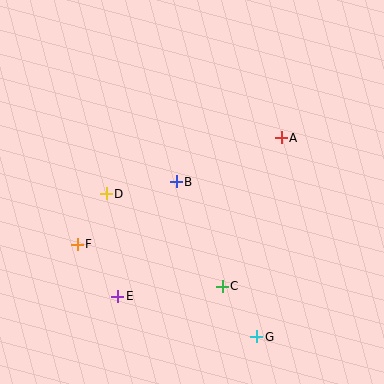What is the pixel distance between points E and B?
The distance between E and B is 129 pixels.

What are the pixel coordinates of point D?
Point D is at (106, 194).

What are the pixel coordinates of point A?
Point A is at (281, 138).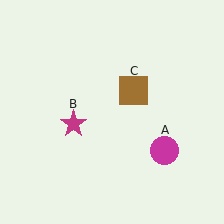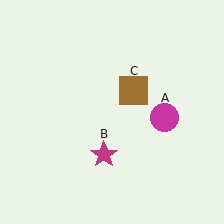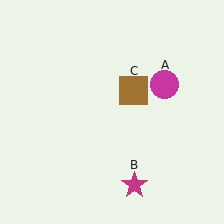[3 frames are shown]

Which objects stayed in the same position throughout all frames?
Brown square (object C) remained stationary.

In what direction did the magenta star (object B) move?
The magenta star (object B) moved down and to the right.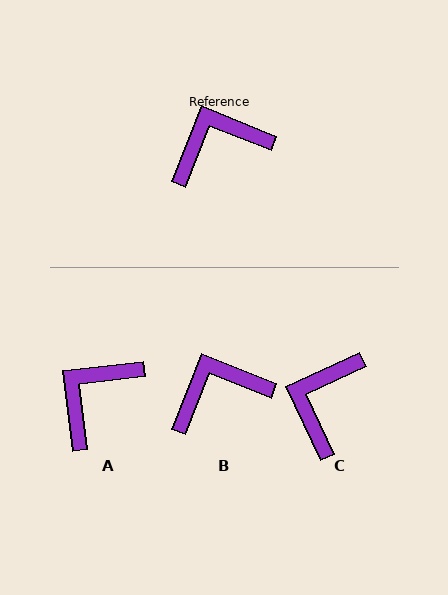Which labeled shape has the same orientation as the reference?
B.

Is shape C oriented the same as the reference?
No, it is off by about 47 degrees.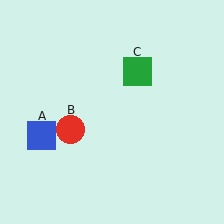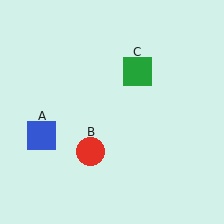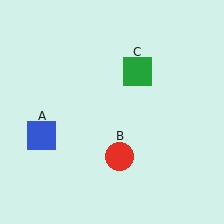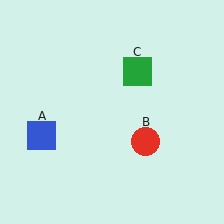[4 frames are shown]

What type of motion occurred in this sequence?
The red circle (object B) rotated counterclockwise around the center of the scene.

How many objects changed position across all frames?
1 object changed position: red circle (object B).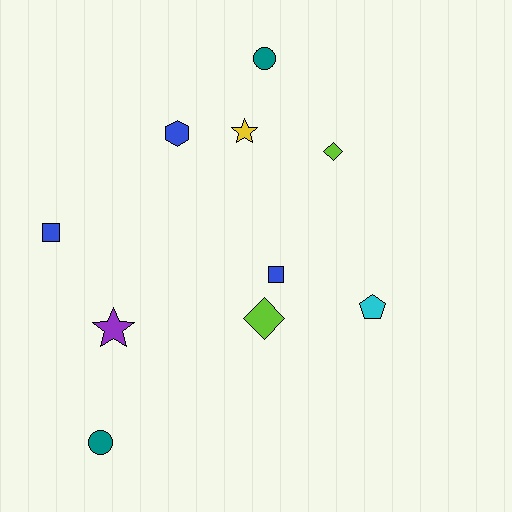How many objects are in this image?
There are 10 objects.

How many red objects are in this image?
There are no red objects.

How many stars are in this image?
There are 2 stars.